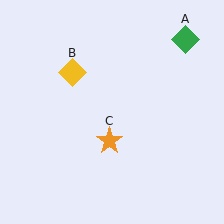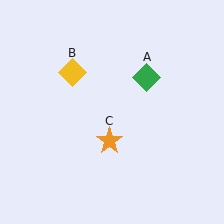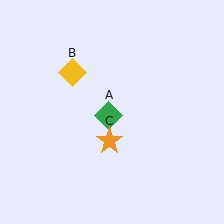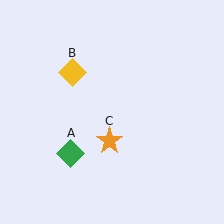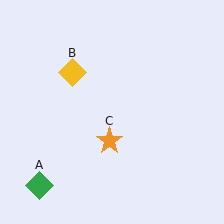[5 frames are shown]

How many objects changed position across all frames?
1 object changed position: green diamond (object A).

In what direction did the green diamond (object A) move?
The green diamond (object A) moved down and to the left.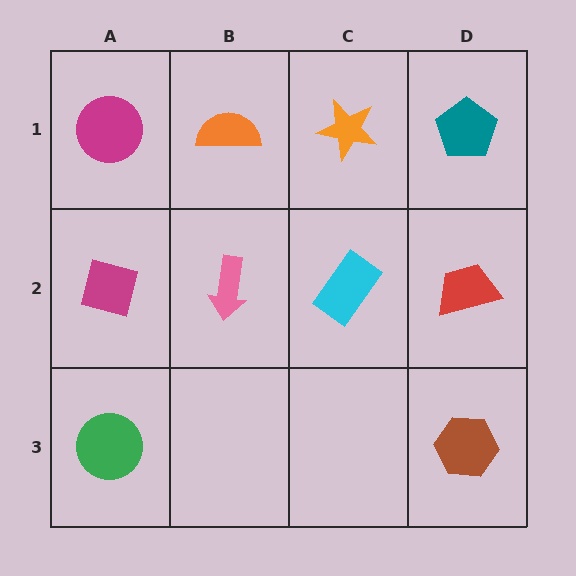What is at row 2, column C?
A cyan rectangle.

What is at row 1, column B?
An orange semicircle.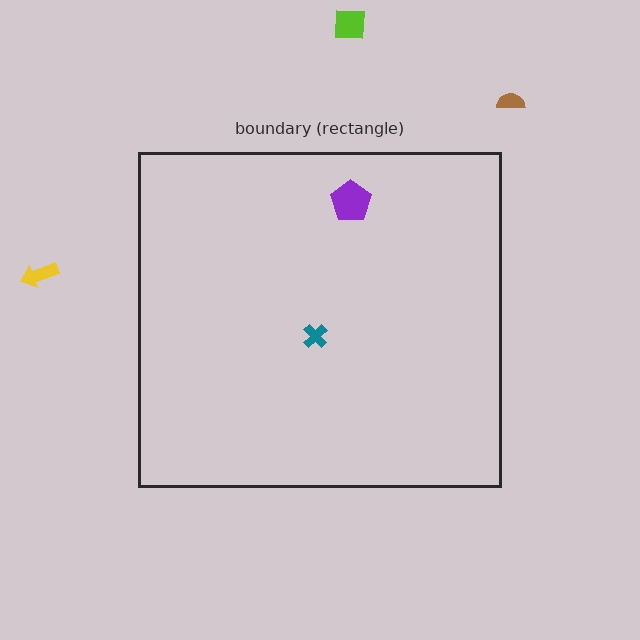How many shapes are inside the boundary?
2 inside, 3 outside.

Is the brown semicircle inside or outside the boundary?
Outside.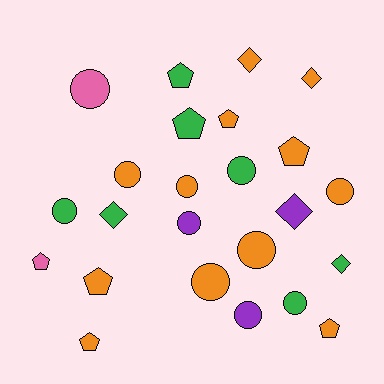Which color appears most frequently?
Orange, with 12 objects.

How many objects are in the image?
There are 24 objects.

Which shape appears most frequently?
Circle, with 11 objects.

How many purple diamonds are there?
There is 1 purple diamond.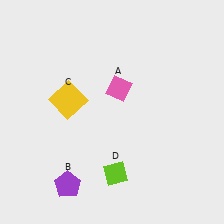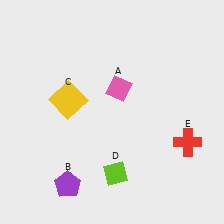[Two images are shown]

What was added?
A red cross (E) was added in Image 2.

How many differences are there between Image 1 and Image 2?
There is 1 difference between the two images.